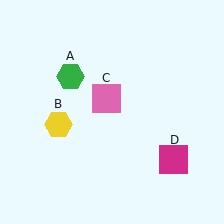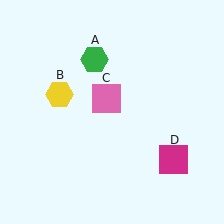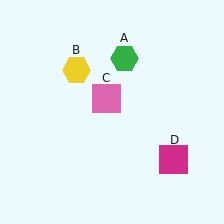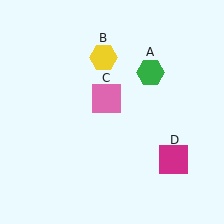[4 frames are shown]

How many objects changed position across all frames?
2 objects changed position: green hexagon (object A), yellow hexagon (object B).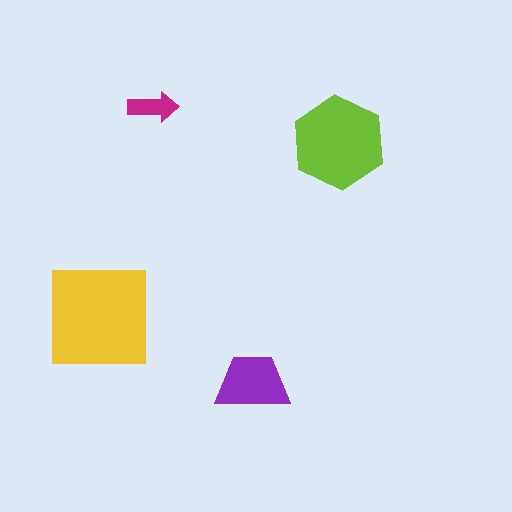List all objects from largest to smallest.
The yellow square, the lime hexagon, the purple trapezoid, the magenta arrow.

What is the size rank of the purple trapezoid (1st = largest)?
3rd.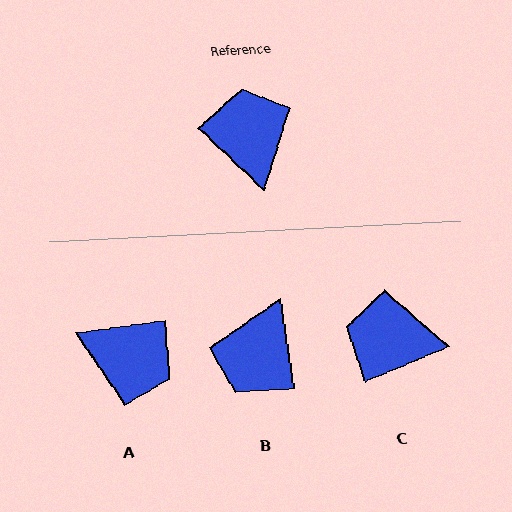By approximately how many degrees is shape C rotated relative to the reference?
Approximately 66 degrees counter-clockwise.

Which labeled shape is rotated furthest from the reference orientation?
B, about 142 degrees away.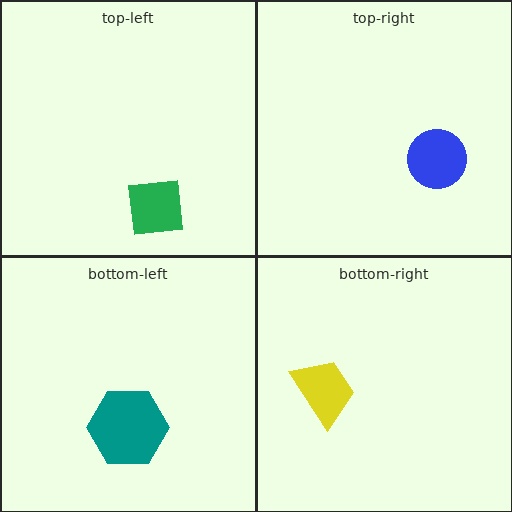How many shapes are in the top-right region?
1.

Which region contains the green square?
The top-left region.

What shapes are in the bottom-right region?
The yellow trapezoid.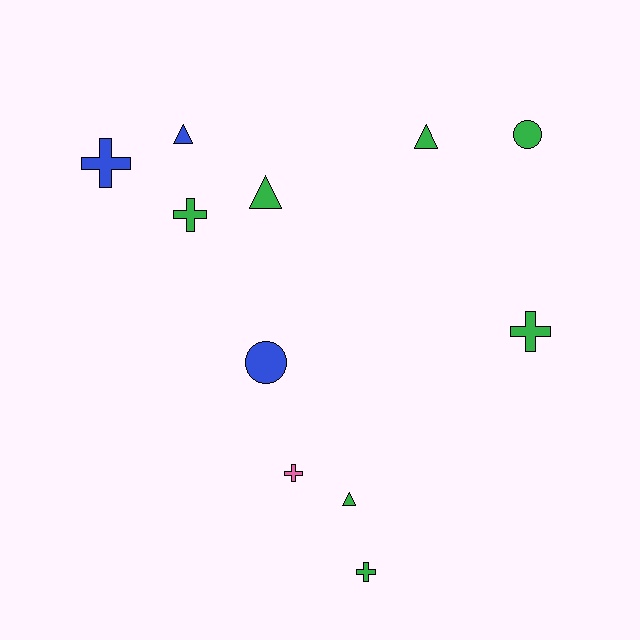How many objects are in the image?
There are 11 objects.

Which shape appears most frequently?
Cross, with 5 objects.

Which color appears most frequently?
Green, with 7 objects.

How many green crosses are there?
There are 3 green crosses.